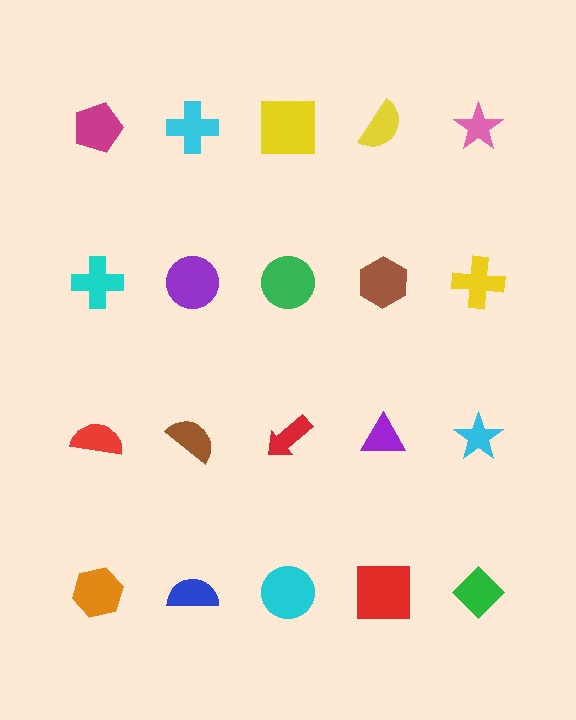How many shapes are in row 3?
5 shapes.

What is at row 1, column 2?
A cyan cross.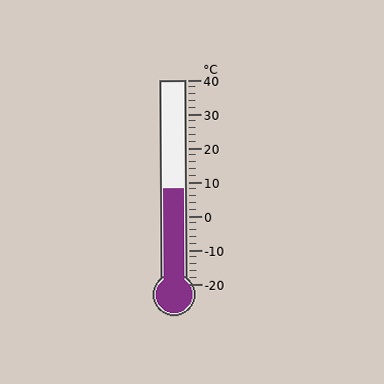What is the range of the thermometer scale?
The thermometer scale ranges from -20°C to 40°C.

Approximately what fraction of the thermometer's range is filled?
The thermometer is filled to approximately 45% of its range.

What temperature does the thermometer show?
The thermometer shows approximately 8°C.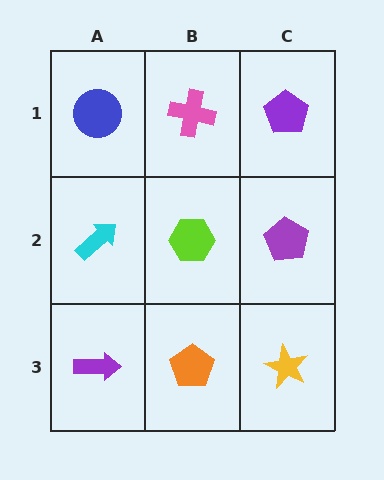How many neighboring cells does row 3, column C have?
2.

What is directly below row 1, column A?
A cyan arrow.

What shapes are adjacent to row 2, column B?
A pink cross (row 1, column B), an orange pentagon (row 3, column B), a cyan arrow (row 2, column A), a purple pentagon (row 2, column C).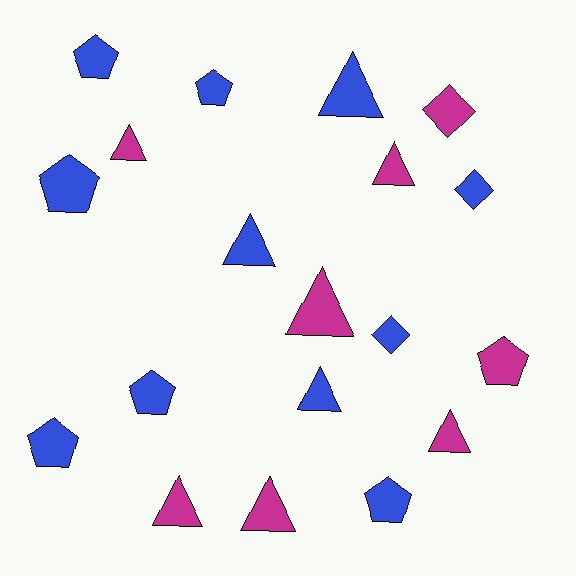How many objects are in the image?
There are 19 objects.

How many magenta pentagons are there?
There is 1 magenta pentagon.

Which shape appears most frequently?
Triangle, with 9 objects.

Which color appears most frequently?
Blue, with 11 objects.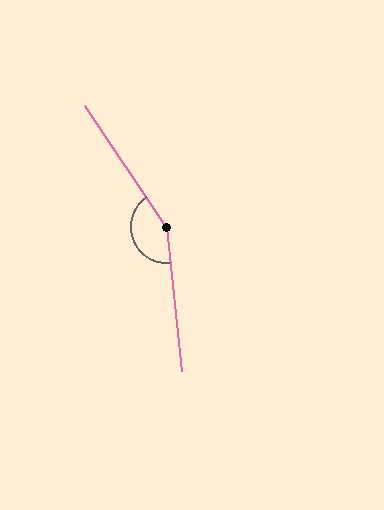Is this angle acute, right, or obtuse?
It is obtuse.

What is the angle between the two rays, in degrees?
Approximately 152 degrees.